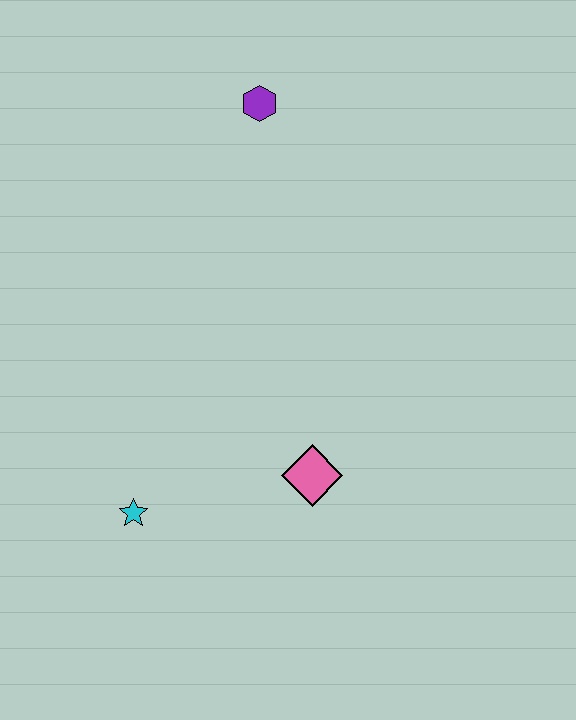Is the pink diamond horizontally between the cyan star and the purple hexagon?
No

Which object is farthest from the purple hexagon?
The cyan star is farthest from the purple hexagon.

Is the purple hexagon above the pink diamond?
Yes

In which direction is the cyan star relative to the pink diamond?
The cyan star is to the left of the pink diamond.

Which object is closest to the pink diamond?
The cyan star is closest to the pink diamond.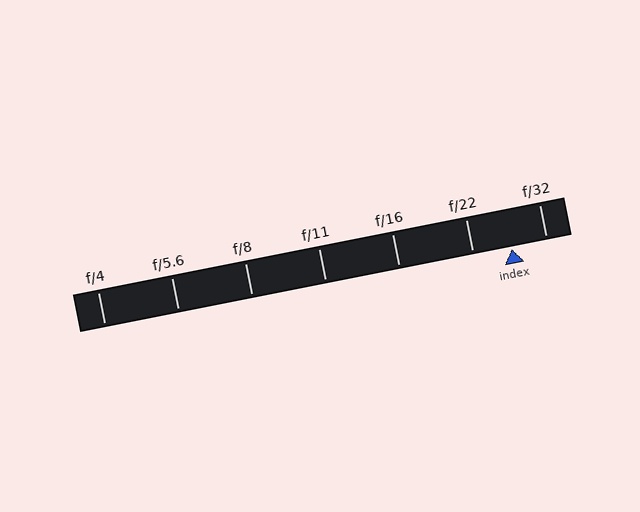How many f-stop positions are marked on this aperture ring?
There are 7 f-stop positions marked.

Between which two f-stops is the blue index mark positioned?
The index mark is between f/22 and f/32.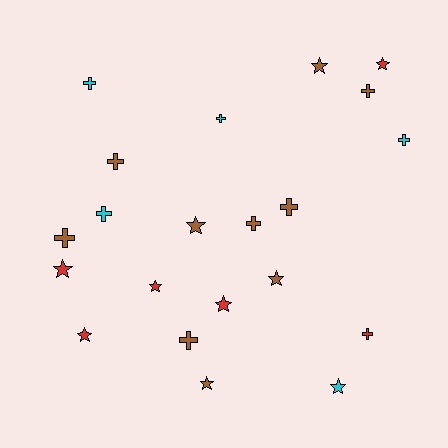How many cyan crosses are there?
There are 4 cyan crosses.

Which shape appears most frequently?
Cross, with 11 objects.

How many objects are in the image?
There are 21 objects.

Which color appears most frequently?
Brown, with 10 objects.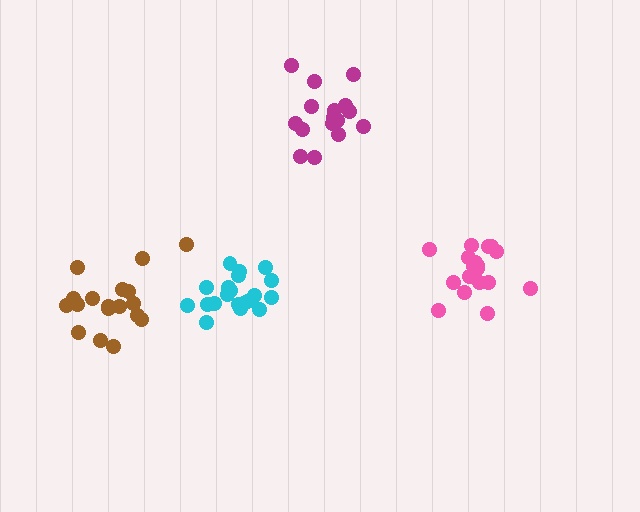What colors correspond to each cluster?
The clusters are colored: magenta, cyan, pink, brown.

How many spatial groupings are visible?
There are 4 spatial groupings.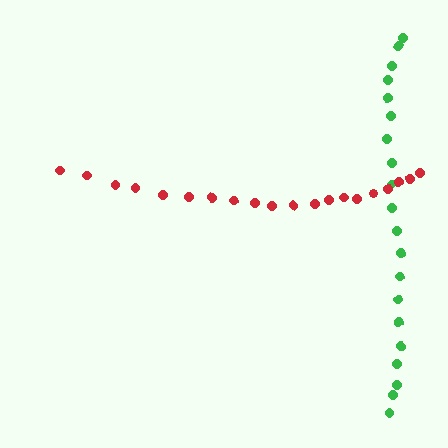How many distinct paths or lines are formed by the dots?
There are 2 distinct paths.